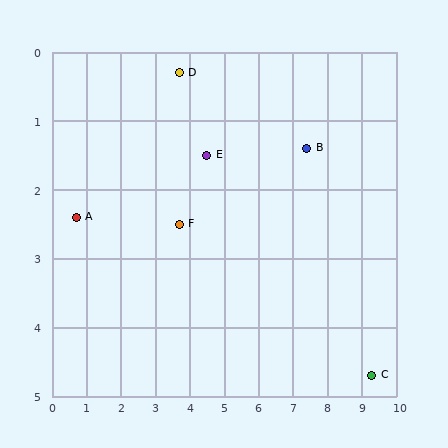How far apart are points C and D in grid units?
Points C and D are about 7.1 grid units apart.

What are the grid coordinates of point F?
Point F is at approximately (3.7, 2.5).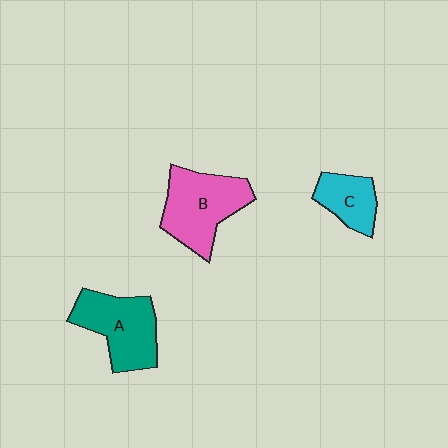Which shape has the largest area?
Shape B (pink).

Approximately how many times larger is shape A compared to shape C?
Approximately 1.7 times.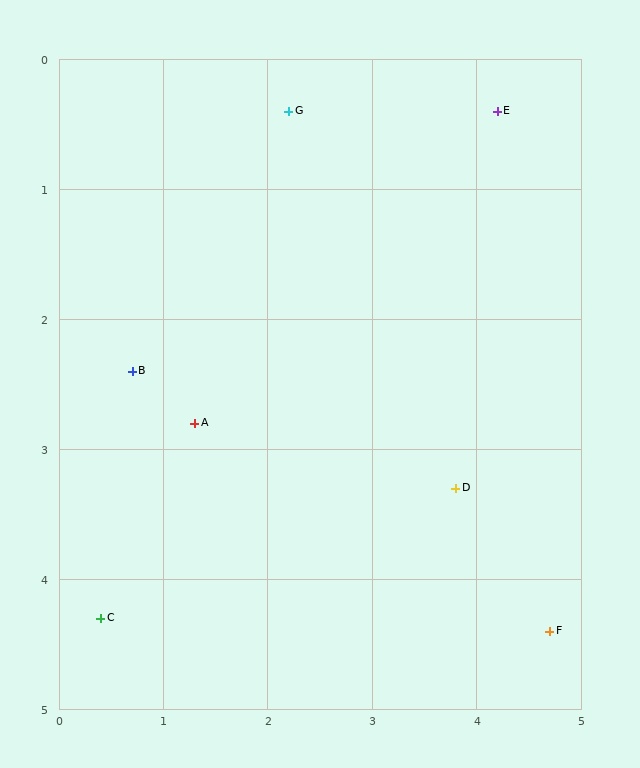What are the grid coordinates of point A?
Point A is at approximately (1.3, 2.8).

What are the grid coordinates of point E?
Point E is at approximately (4.2, 0.4).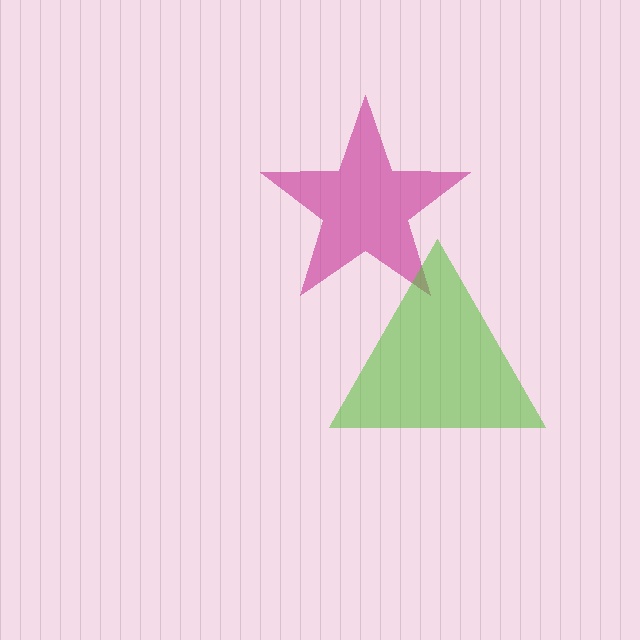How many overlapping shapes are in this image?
There are 2 overlapping shapes in the image.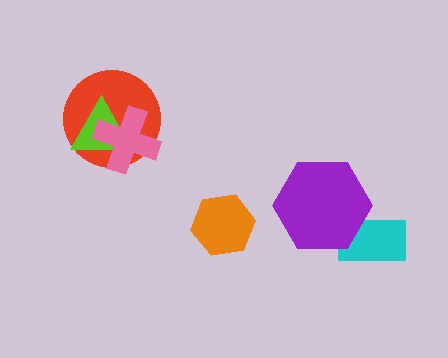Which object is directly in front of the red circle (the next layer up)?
The lime triangle is directly in front of the red circle.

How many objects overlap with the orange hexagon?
0 objects overlap with the orange hexagon.